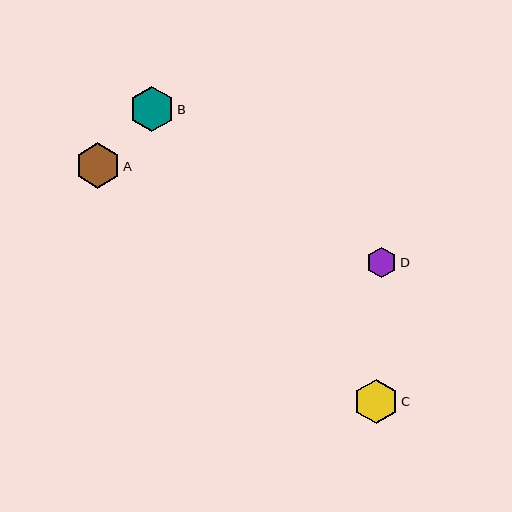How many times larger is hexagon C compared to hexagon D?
Hexagon C is approximately 1.5 times the size of hexagon D.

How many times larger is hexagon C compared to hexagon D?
Hexagon C is approximately 1.5 times the size of hexagon D.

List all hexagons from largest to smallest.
From largest to smallest: A, B, C, D.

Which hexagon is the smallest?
Hexagon D is the smallest with a size of approximately 30 pixels.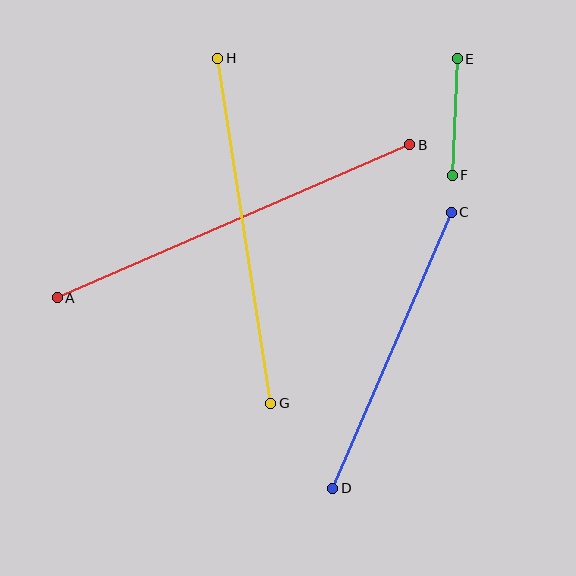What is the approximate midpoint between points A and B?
The midpoint is at approximately (234, 221) pixels.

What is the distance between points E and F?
The distance is approximately 117 pixels.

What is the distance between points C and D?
The distance is approximately 301 pixels.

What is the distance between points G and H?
The distance is approximately 349 pixels.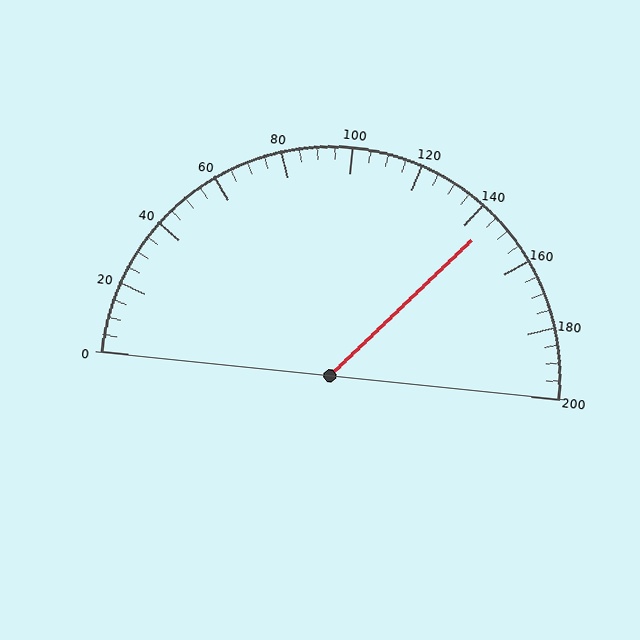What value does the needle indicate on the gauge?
The needle indicates approximately 145.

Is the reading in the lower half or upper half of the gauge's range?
The reading is in the upper half of the range (0 to 200).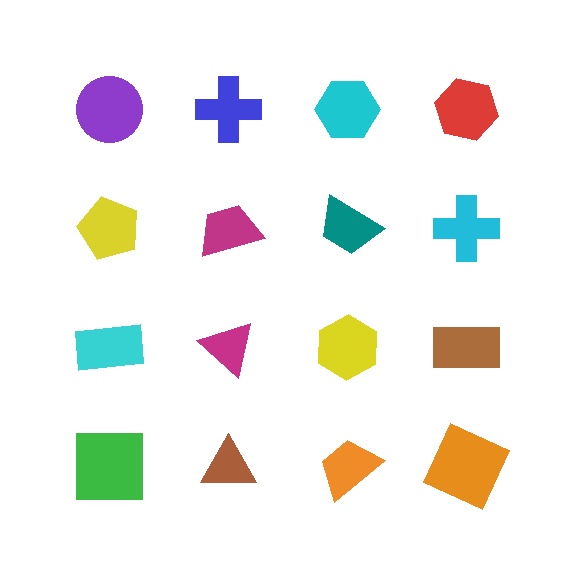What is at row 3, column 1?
A cyan rectangle.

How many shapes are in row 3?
4 shapes.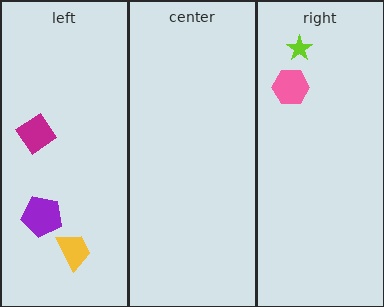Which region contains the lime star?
The right region.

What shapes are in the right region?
The lime star, the pink hexagon.